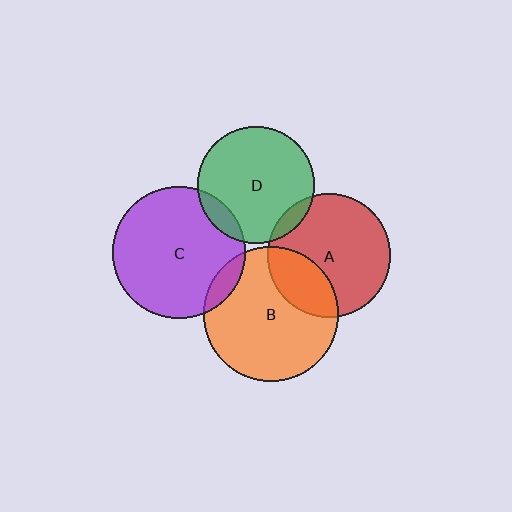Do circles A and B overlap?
Yes.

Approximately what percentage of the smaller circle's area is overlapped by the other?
Approximately 25%.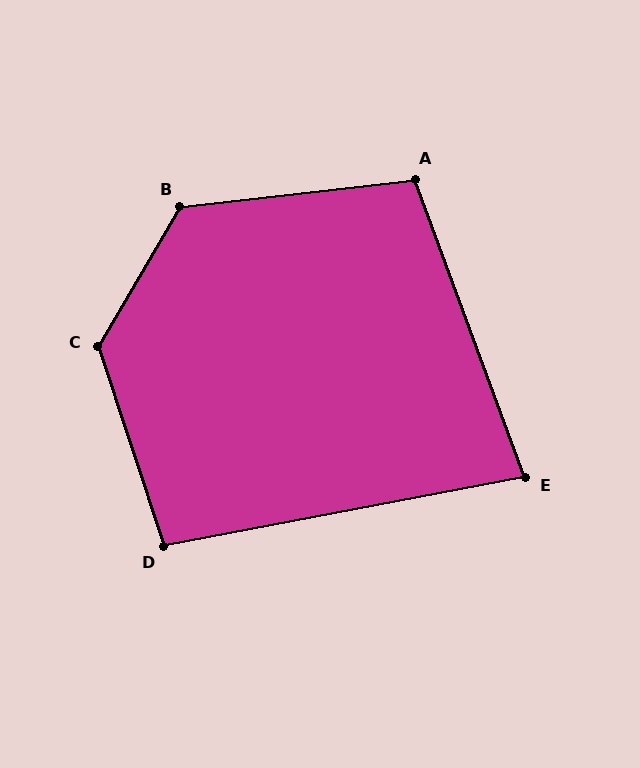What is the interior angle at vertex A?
Approximately 104 degrees (obtuse).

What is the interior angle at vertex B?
Approximately 127 degrees (obtuse).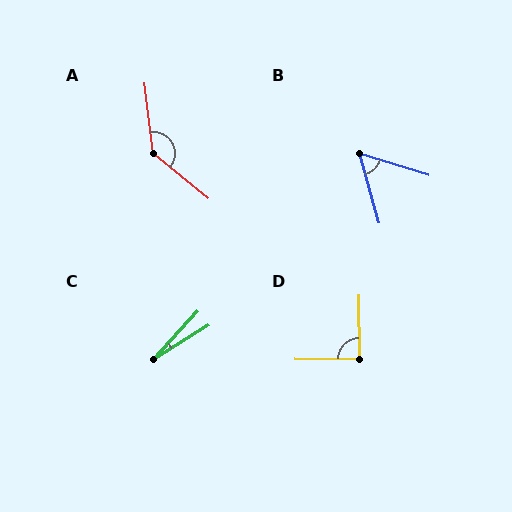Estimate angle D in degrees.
Approximately 89 degrees.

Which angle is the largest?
A, at approximately 136 degrees.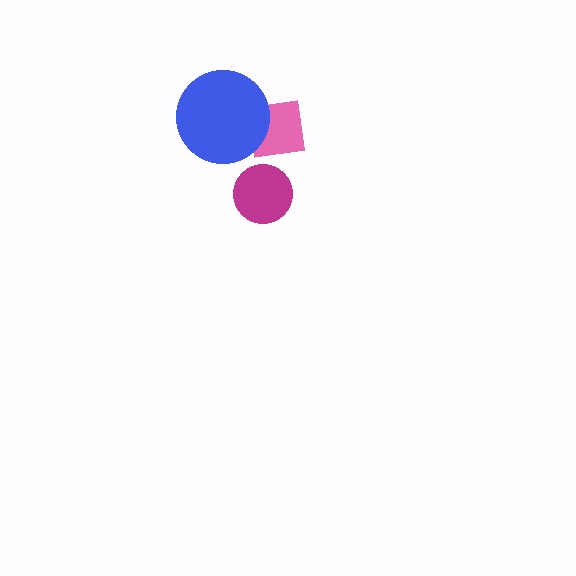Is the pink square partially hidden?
Yes, it is partially covered by another shape.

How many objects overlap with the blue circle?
1 object overlaps with the blue circle.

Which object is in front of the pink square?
The blue circle is in front of the pink square.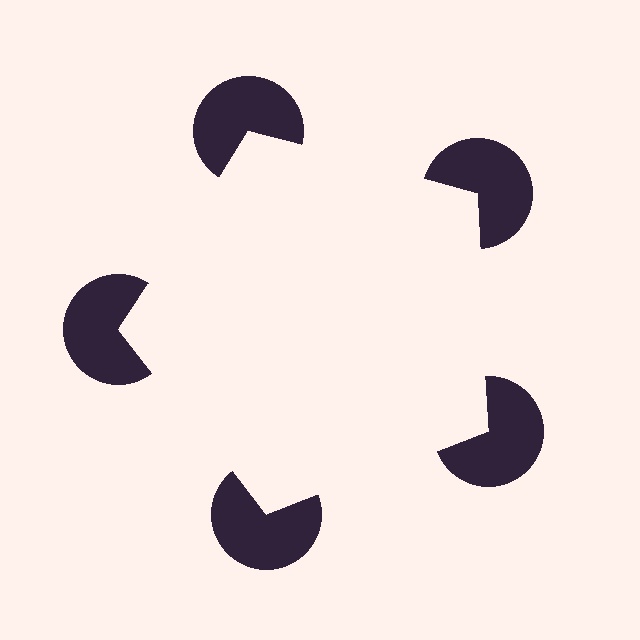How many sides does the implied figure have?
5 sides.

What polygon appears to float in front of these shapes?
An illusory pentagon — its edges are inferred from the aligned wedge cuts in the pac-man discs, not physically drawn.